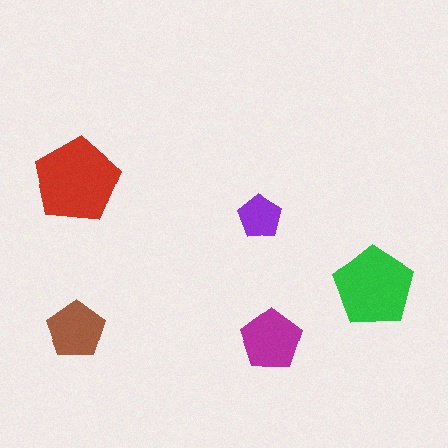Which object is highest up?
The red pentagon is topmost.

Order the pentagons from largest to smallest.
the red one, the green one, the magenta one, the brown one, the purple one.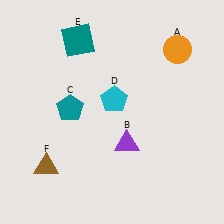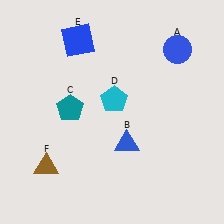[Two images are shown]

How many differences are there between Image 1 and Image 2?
There are 3 differences between the two images.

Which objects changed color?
A changed from orange to blue. B changed from purple to blue. E changed from teal to blue.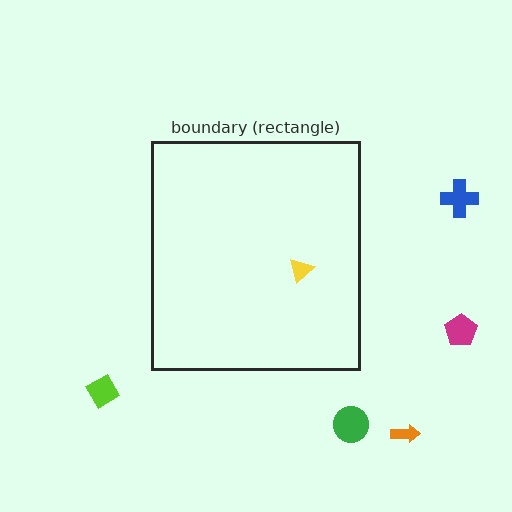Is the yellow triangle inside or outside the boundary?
Inside.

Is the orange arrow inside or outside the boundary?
Outside.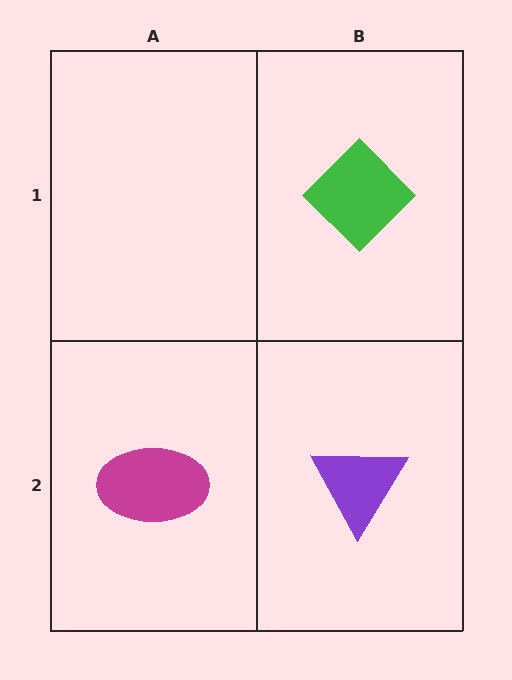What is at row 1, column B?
A green diamond.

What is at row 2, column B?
A purple triangle.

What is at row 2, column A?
A magenta ellipse.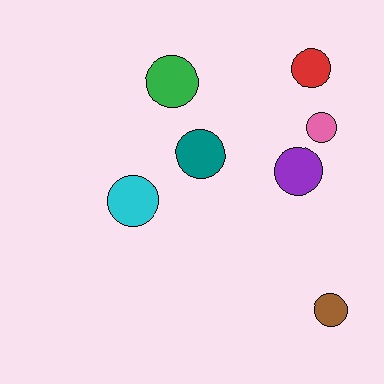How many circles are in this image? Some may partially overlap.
There are 7 circles.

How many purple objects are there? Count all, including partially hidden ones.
There is 1 purple object.